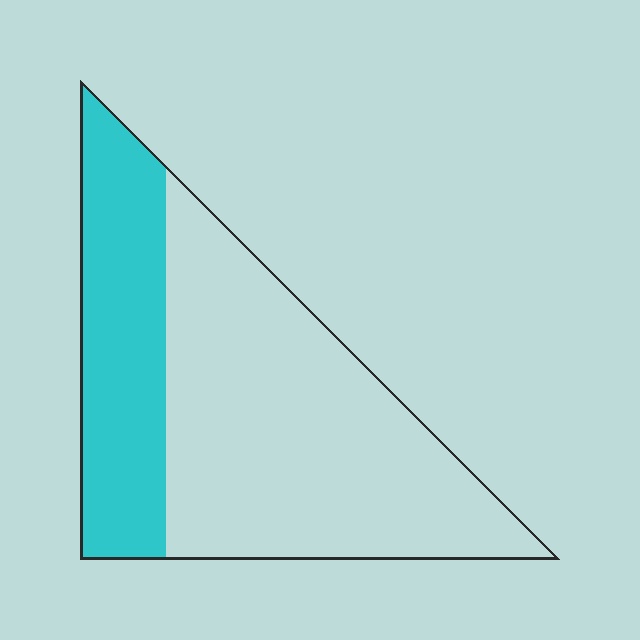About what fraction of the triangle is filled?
About one third (1/3).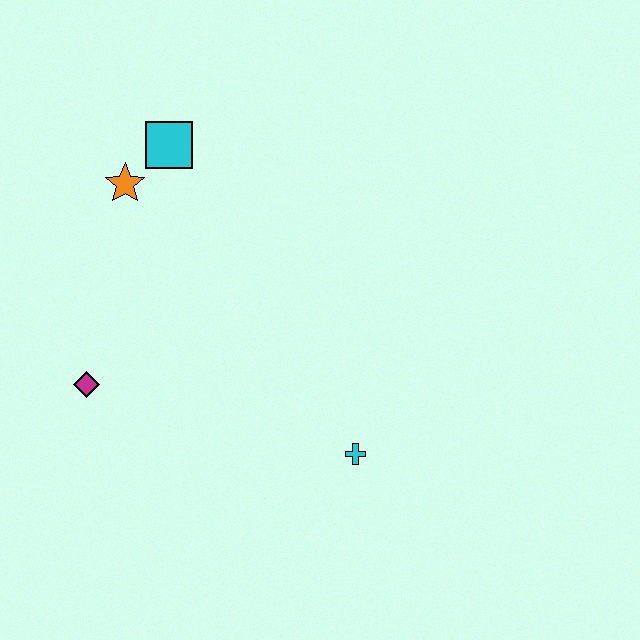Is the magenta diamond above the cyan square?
No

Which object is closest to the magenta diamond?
The orange star is closest to the magenta diamond.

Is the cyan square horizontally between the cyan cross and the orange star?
Yes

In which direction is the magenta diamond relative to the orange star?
The magenta diamond is below the orange star.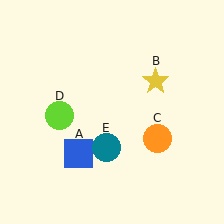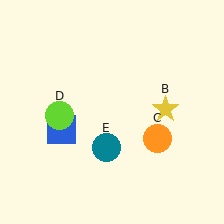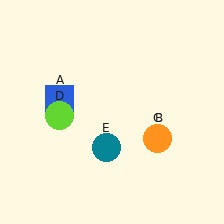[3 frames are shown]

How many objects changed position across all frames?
2 objects changed position: blue square (object A), yellow star (object B).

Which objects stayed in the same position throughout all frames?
Orange circle (object C) and lime circle (object D) and teal circle (object E) remained stationary.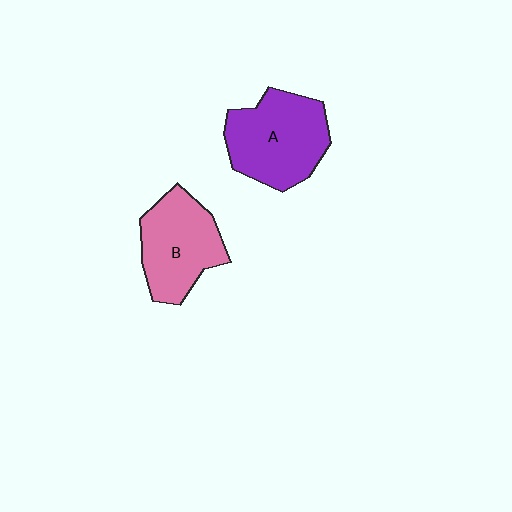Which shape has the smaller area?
Shape B (pink).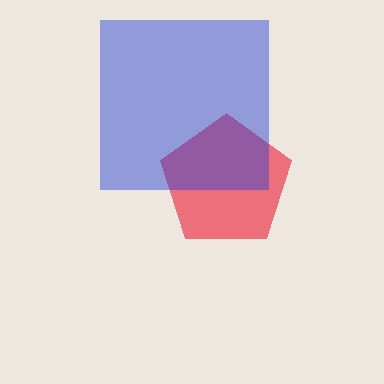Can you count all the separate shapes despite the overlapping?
Yes, there are 2 separate shapes.